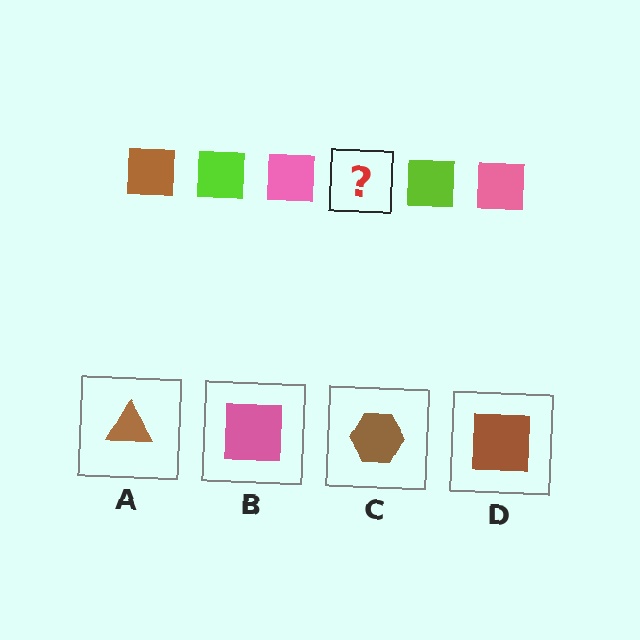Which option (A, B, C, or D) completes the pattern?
D.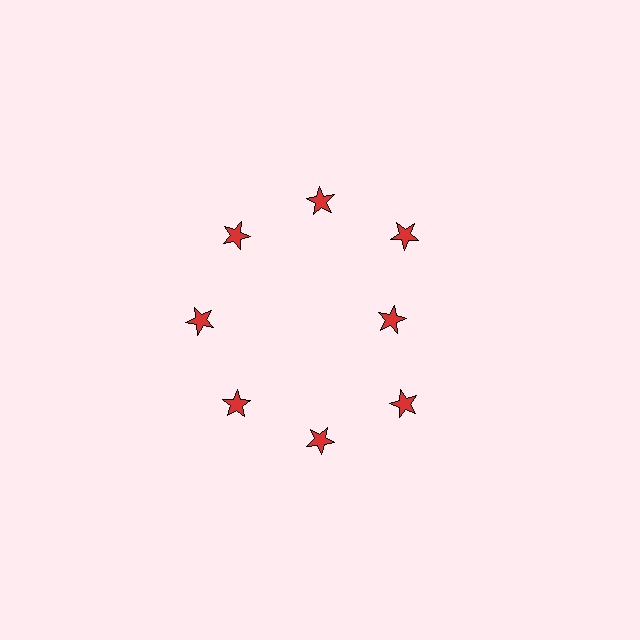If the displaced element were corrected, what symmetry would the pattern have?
It would have 8-fold rotational symmetry — the pattern would map onto itself every 45 degrees.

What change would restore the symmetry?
The symmetry would be restored by moving it outward, back onto the ring so that all 8 stars sit at equal angles and equal distance from the center.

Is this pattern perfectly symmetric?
No. The 8 red stars are arranged in a ring, but one element near the 3 o'clock position is pulled inward toward the center, breaking the 8-fold rotational symmetry.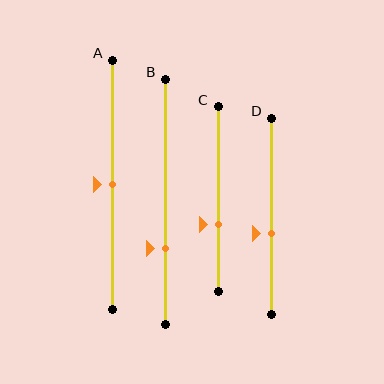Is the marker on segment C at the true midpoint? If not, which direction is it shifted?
No, the marker on segment C is shifted downward by about 14% of the segment length.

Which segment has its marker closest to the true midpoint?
Segment A has its marker closest to the true midpoint.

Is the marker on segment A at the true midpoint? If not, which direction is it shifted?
Yes, the marker on segment A is at the true midpoint.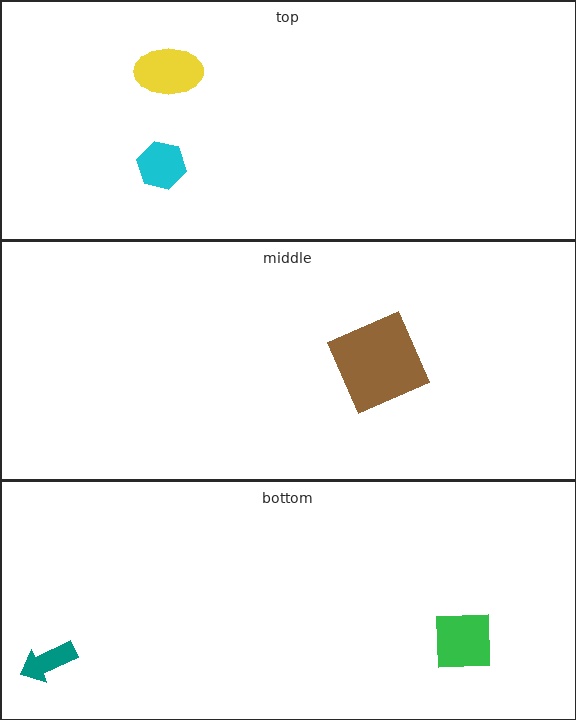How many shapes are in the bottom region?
2.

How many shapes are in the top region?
2.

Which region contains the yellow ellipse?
The top region.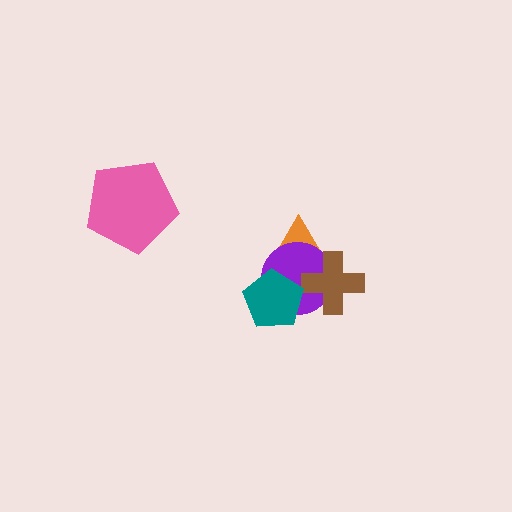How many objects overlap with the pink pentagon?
0 objects overlap with the pink pentagon.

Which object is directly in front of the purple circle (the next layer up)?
The brown cross is directly in front of the purple circle.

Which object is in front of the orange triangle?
The purple circle is in front of the orange triangle.